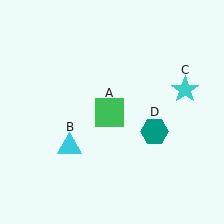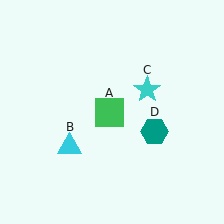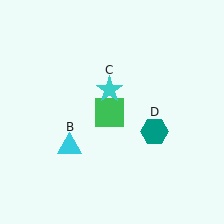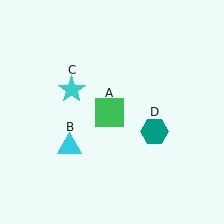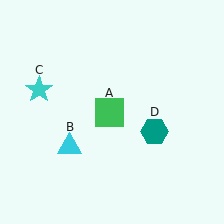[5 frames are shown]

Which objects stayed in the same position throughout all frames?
Green square (object A) and cyan triangle (object B) and teal hexagon (object D) remained stationary.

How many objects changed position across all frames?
1 object changed position: cyan star (object C).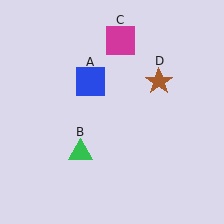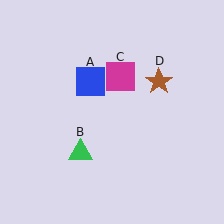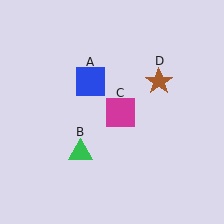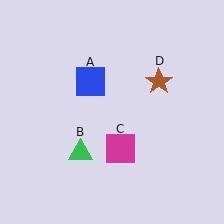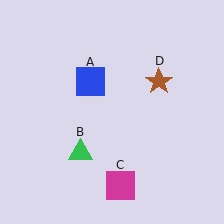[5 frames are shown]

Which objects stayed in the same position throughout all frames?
Blue square (object A) and green triangle (object B) and brown star (object D) remained stationary.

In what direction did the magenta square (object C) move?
The magenta square (object C) moved down.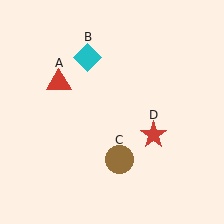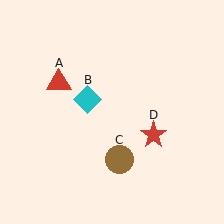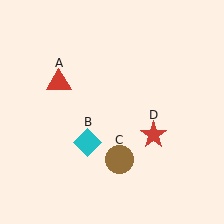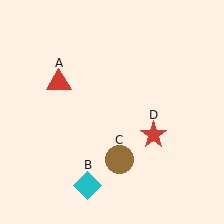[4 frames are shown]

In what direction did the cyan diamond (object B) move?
The cyan diamond (object B) moved down.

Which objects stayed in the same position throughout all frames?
Red triangle (object A) and brown circle (object C) and red star (object D) remained stationary.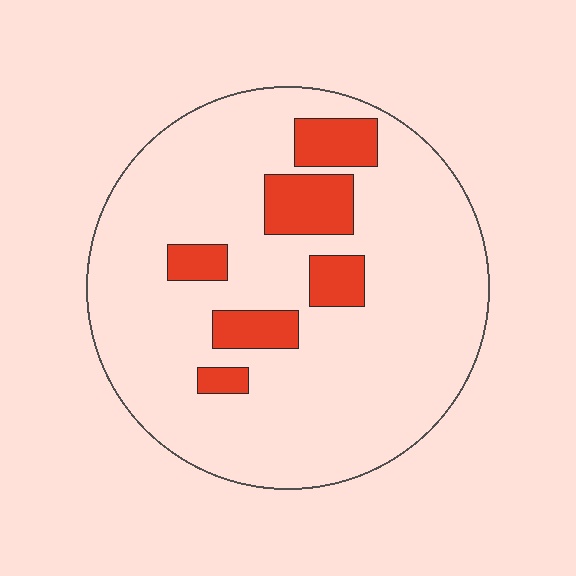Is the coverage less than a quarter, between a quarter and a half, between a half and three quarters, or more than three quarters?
Less than a quarter.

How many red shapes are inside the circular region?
6.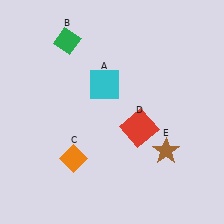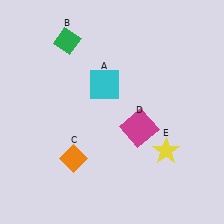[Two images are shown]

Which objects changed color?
D changed from red to magenta. E changed from brown to yellow.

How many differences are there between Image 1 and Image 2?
There are 2 differences between the two images.